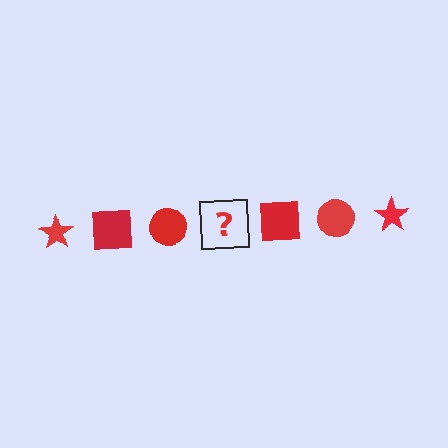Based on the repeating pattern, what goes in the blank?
The blank should be a red star.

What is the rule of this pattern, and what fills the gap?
The rule is that the pattern cycles through star, square, circle shapes in red. The gap should be filled with a red star.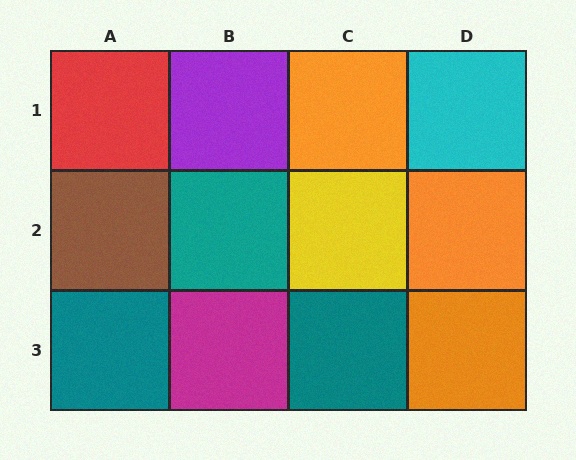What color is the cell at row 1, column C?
Orange.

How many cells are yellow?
1 cell is yellow.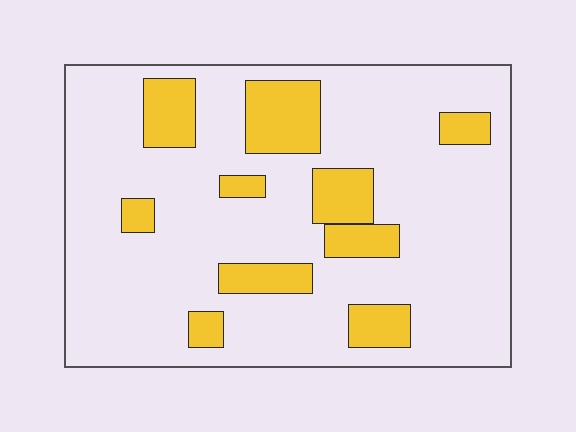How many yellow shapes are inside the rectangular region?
10.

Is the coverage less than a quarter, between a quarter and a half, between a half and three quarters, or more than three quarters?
Less than a quarter.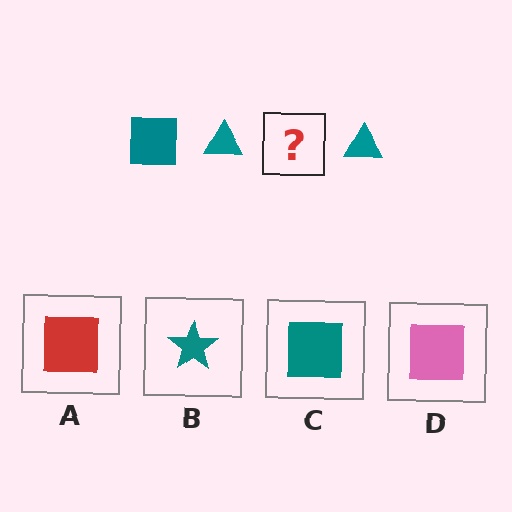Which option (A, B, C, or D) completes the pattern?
C.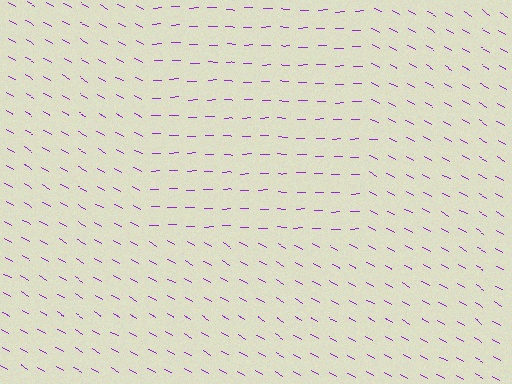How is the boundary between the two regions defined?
The boundary is defined purely by a change in line orientation (approximately 31 degrees difference). All lines are the same color and thickness.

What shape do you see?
I see a rectangle.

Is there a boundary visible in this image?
Yes, there is a texture boundary formed by a change in line orientation.